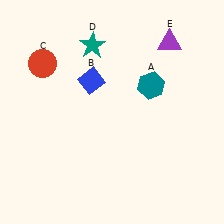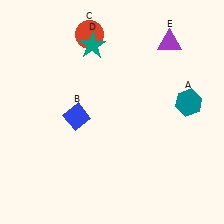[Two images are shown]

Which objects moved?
The objects that moved are: the teal hexagon (A), the blue diamond (B), the red circle (C).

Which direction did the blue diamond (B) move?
The blue diamond (B) moved down.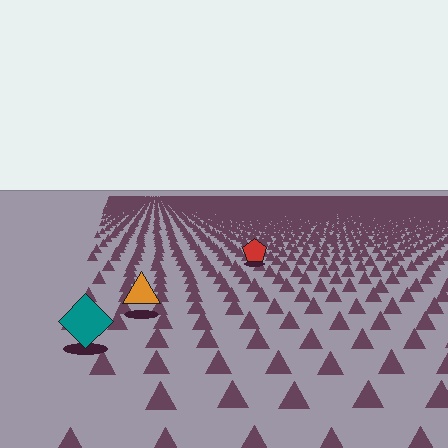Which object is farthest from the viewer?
The red pentagon is farthest from the viewer. It appears smaller and the ground texture around it is denser.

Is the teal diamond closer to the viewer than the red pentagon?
Yes. The teal diamond is closer — you can tell from the texture gradient: the ground texture is coarser near it.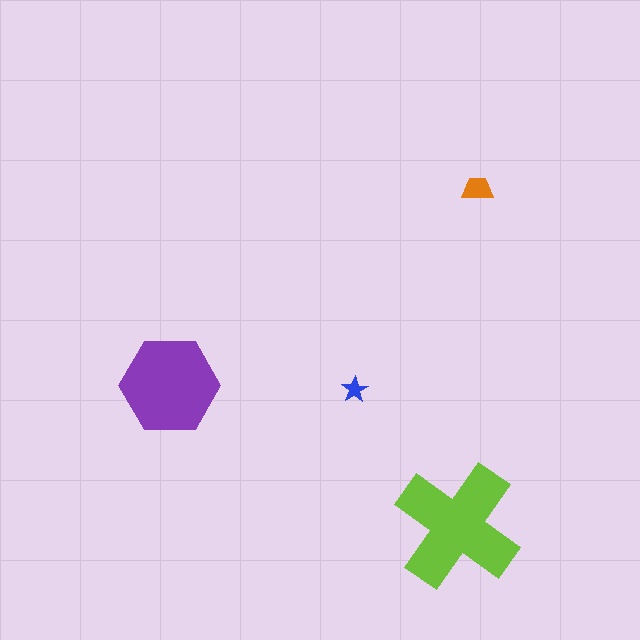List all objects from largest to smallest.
The lime cross, the purple hexagon, the orange trapezoid, the blue star.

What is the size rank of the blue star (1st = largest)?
4th.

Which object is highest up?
The orange trapezoid is topmost.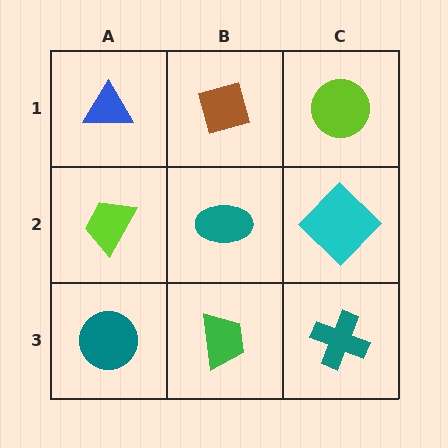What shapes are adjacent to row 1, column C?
A cyan diamond (row 2, column C), a brown diamond (row 1, column B).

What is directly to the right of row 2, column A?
A teal ellipse.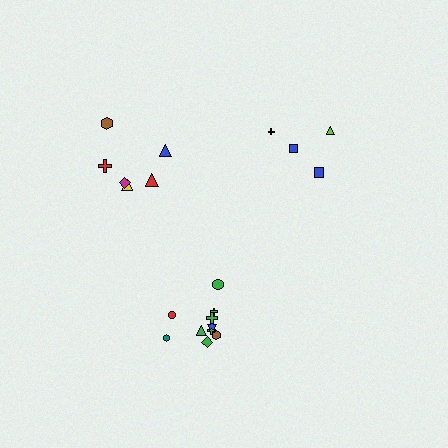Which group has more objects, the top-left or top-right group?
The top-left group.